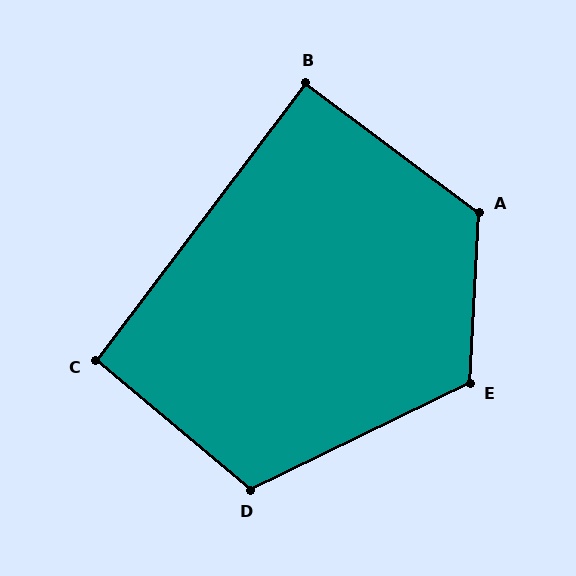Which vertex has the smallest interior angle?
B, at approximately 91 degrees.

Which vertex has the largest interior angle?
A, at approximately 124 degrees.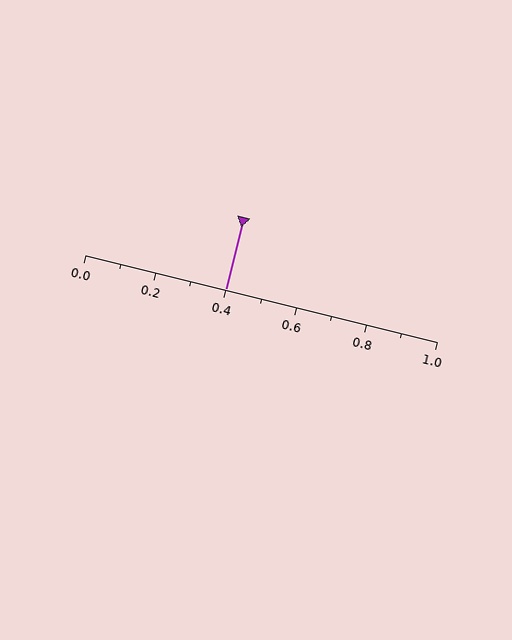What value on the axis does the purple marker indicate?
The marker indicates approximately 0.4.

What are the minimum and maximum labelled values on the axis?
The axis runs from 0.0 to 1.0.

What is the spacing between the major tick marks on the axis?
The major ticks are spaced 0.2 apart.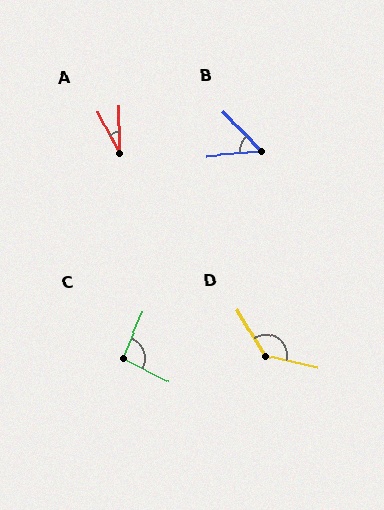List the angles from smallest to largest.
A (27°), B (51°), C (94°), D (133°).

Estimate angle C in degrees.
Approximately 94 degrees.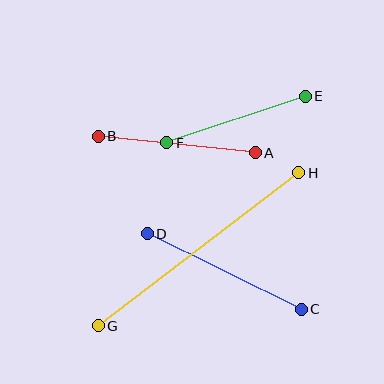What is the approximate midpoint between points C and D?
The midpoint is at approximately (224, 272) pixels.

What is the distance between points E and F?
The distance is approximately 146 pixels.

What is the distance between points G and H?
The distance is approximately 252 pixels.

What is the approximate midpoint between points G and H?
The midpoint is at approximately (198, 249) pixels.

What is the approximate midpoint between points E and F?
The midpoint is at approximately (236, 120) pixels.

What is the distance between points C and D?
The distance is approximately 171 pixels.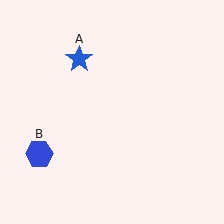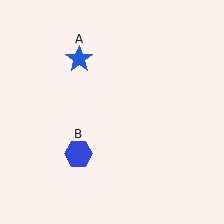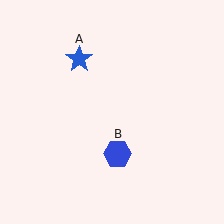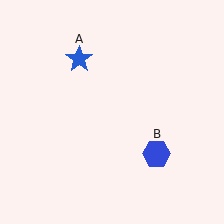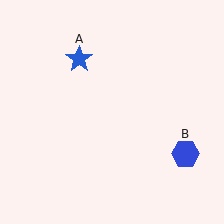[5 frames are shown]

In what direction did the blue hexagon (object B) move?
The blue hexagon (object B) moved right.